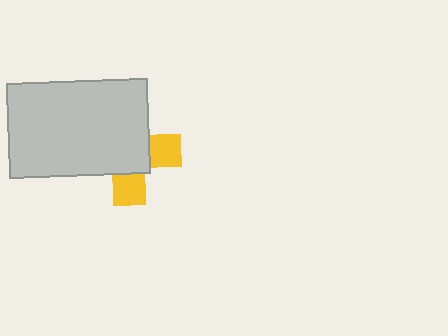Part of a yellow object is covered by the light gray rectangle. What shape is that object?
It is a cross.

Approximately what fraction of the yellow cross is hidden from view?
Roughly 66% of the yellow cross is hidden behind the light gray rectangle.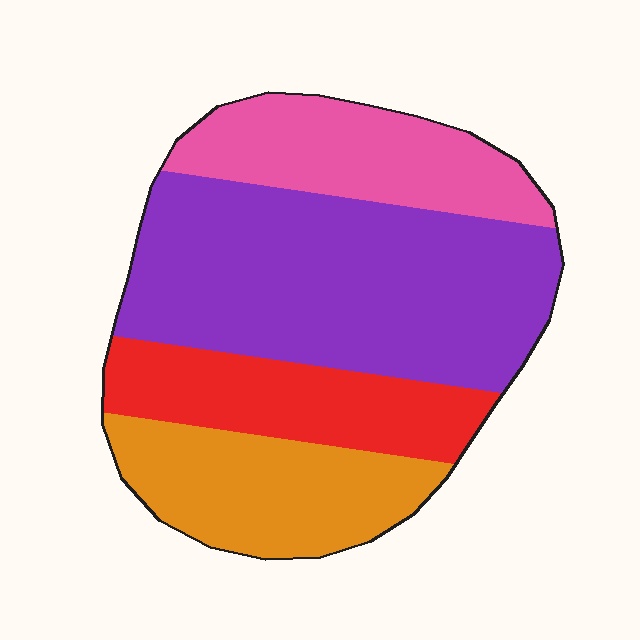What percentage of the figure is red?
Red takes up about one sixth (1/6) of the figure.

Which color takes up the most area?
Purple, at roughly 45%.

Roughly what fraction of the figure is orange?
Orange takes up about one fifth (1/5) of the figure.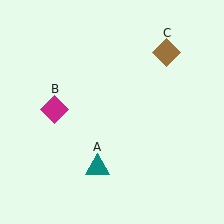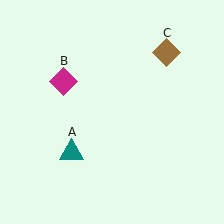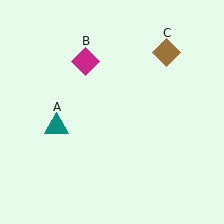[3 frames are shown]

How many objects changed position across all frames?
2 objects changed position: teal triangle (object A), magenta diamond (object B).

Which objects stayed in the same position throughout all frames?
Brown diamond (object C) remained stationary.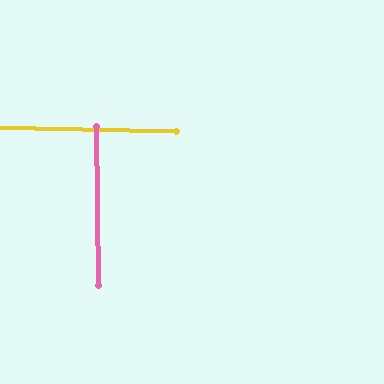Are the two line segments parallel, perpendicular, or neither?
Perpendicular — they meet at approximately 88°.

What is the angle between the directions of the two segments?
Approximately 88 degrees.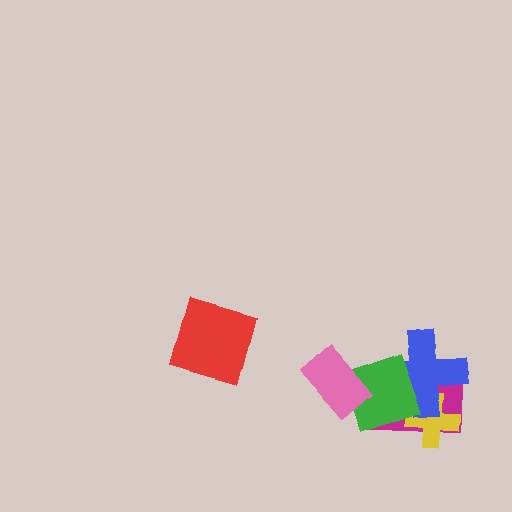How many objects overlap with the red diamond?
0 objects overlap with the red diamond.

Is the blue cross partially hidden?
Yes, it is partially covered by another shape.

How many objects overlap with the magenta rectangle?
3 objects overlap with the magenta rectangle.